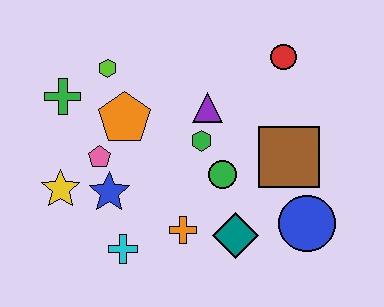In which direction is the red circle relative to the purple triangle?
The red circle is to the right of the purple triangle.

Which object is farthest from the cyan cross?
The red circle is farthest from the cyan cross.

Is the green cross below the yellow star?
No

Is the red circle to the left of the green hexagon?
No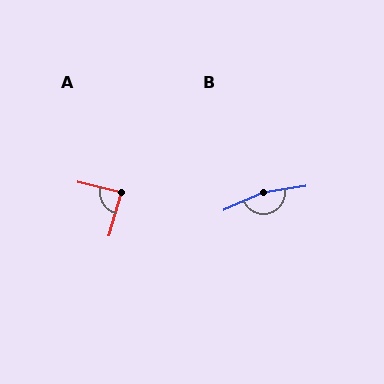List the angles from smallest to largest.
A (88°), B (165°).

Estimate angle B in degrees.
Approximately 165 degrees.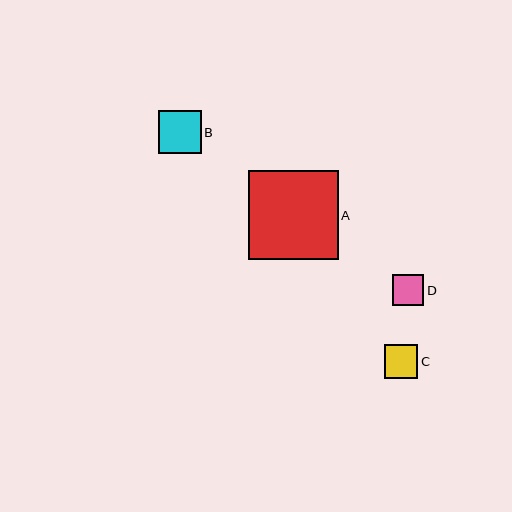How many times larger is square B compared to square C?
Square B is approximately 1.3 times the size of square C.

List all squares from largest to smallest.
From largest to smallest: A, B, C, D.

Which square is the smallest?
Square D is the smallest with a size of approximately 31 pixels.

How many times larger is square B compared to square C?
Square B is approximately 1.3 times the size of square C.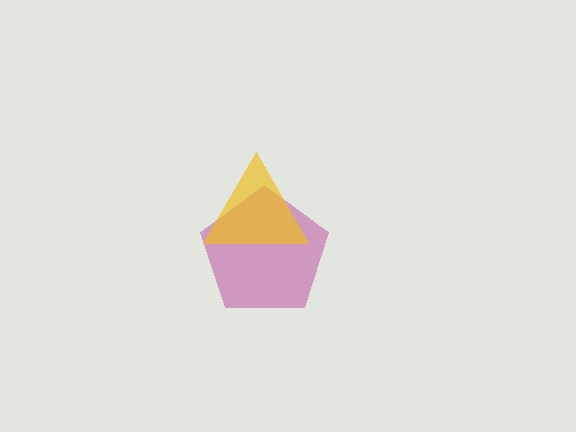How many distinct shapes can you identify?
There are 2 distinct shapes: a magenta pentagon, a yellow triangle.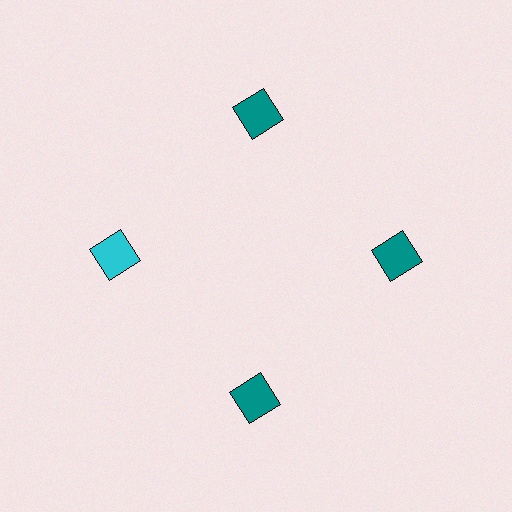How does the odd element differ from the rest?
It has a different color: cyan instead of teal.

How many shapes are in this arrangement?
There are 4 shapes arranged in a ring pattern.